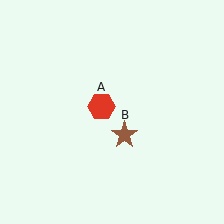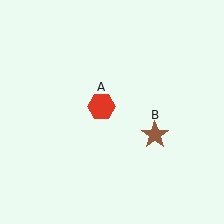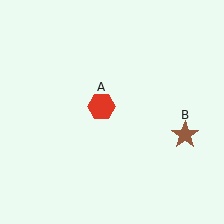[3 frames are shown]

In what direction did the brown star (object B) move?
The brown star (object B) moved right.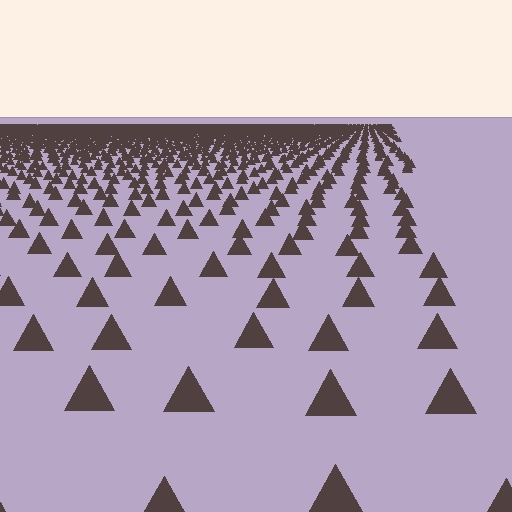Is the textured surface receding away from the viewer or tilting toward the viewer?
The surface is receding away from the viewer. Texture elements get smaller and denser toward the top.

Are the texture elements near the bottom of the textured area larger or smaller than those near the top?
Larger. Near the bottom, elements are closer to the viewer and appear at a bigger on-screen size.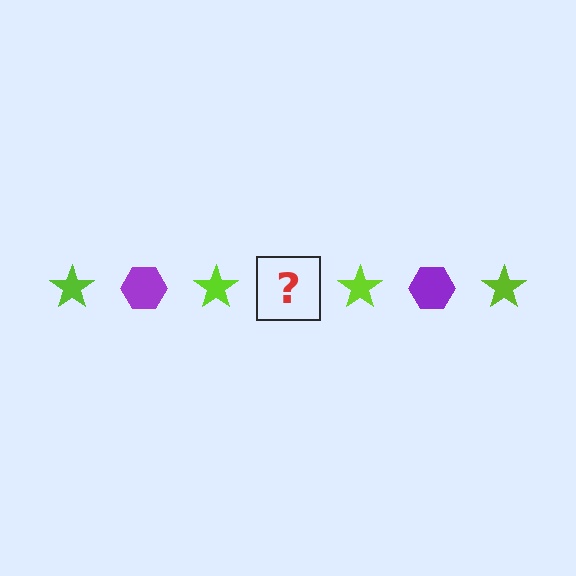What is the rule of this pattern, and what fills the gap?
The rule is that the pattern alternates between lime star and purple hexagon. The gap should be filled with a purple hexagon.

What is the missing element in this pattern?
The missing element is a purple hexagon.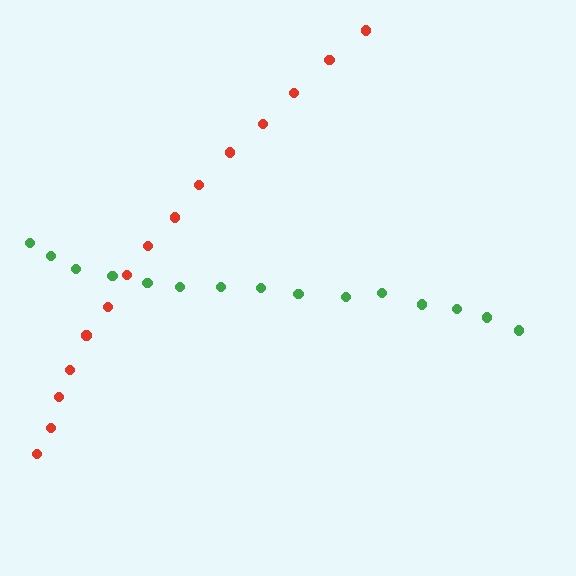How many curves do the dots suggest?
There are 2 distinct paths.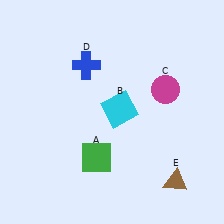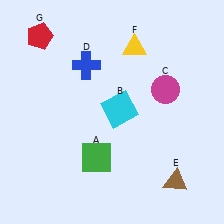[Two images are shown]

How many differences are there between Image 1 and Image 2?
There are 2 differences between the two images.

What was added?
A yellow triangle (F), a red pentagon (G) were added in Image 2.